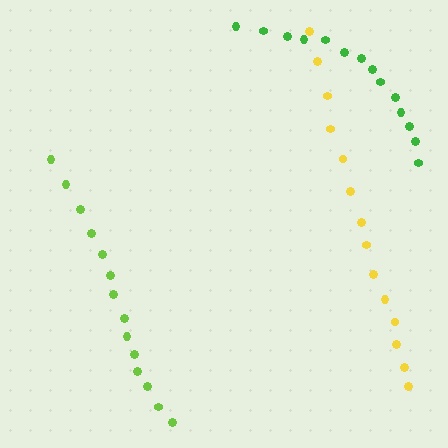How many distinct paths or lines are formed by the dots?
There are 3 distinct paths.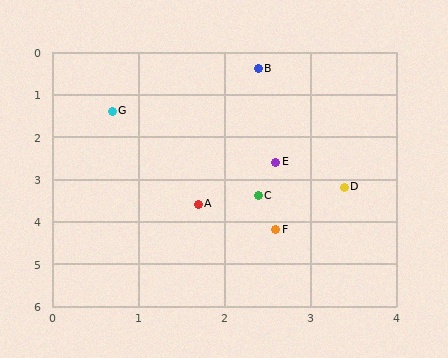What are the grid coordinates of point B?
Point B is at approximately (2.4, 0.4).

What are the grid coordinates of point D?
Point D is at approximately (3.4, 3.2).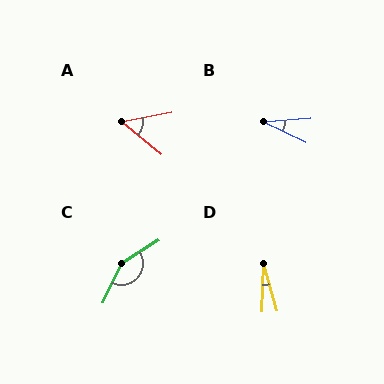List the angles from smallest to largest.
D (17°), B (30°), A (51°), C (147°).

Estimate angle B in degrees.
Approximately 30 degrees.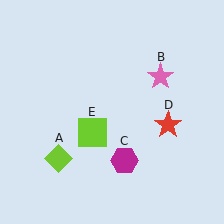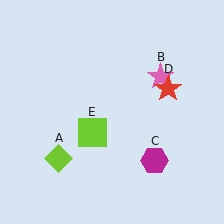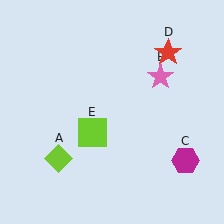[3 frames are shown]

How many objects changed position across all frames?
2 objects changed position: magenta hexagon (object C), red star (object D).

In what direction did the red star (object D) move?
The red star (object D) moved up.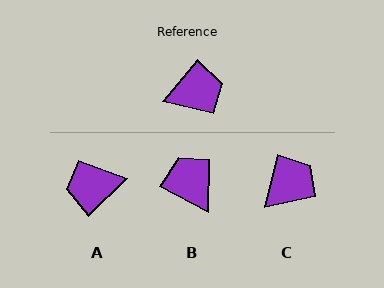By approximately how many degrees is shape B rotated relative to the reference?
Approximately 102 degrees counter-clockwise.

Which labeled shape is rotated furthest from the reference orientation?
A, about 173 degrees away.